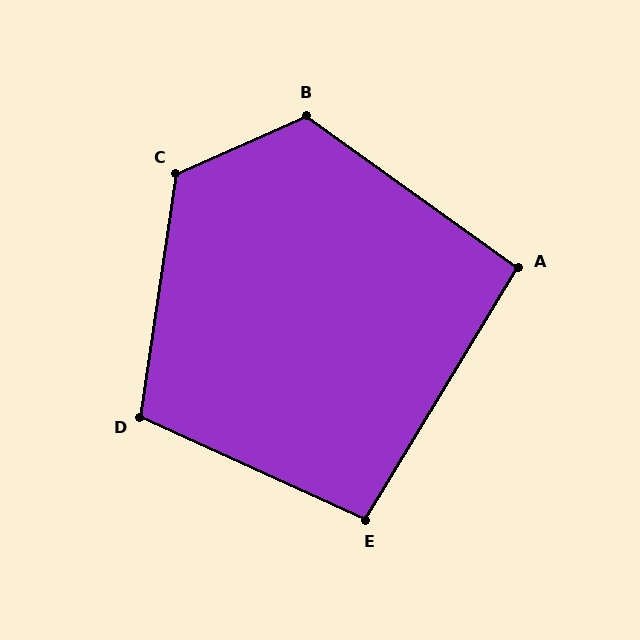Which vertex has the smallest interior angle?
A, at approximately 95 degrees.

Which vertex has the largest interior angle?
C, at approximately 123 degrees.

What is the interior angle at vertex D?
Approximately 106 degrees (obtuse).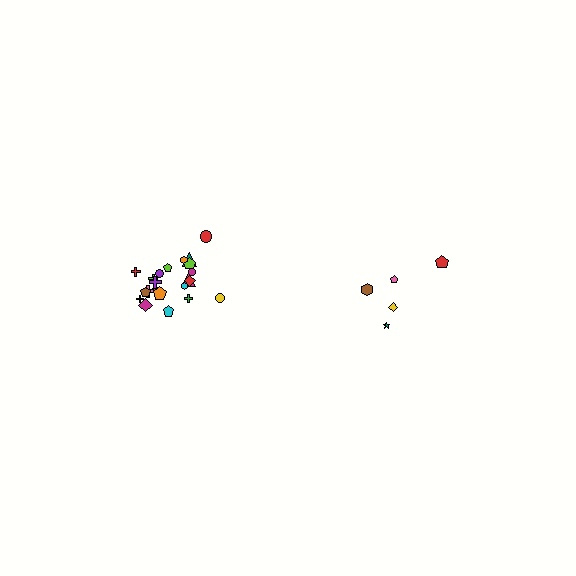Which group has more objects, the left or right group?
The left group.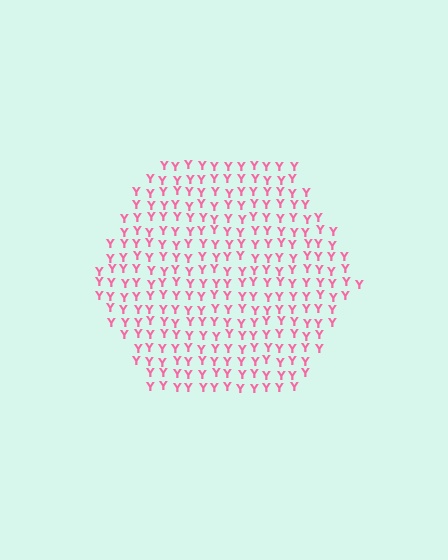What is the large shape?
The large shape is a hexagon.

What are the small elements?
The small elements are letter Y's.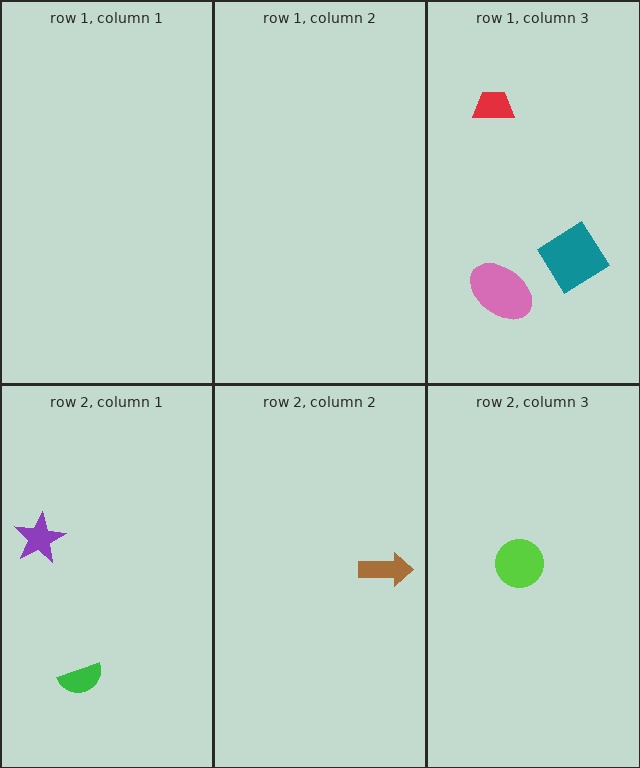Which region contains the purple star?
The row 2, column 1 region.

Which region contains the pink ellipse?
The row 1, column 3 region.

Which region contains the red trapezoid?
The row 1, column 3 region.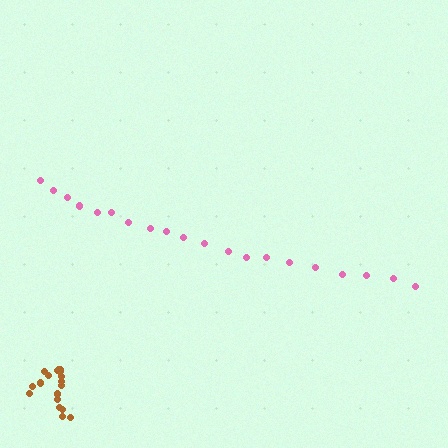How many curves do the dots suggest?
There are 2 distinct paths.